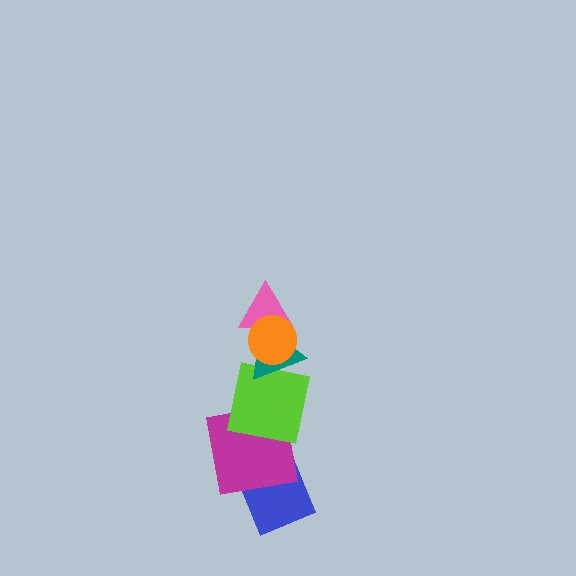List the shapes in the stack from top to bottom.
From top to bottom: the orange circle, the pink triangle, the teal triangle, the lime square, the magenta square, the blue diamond.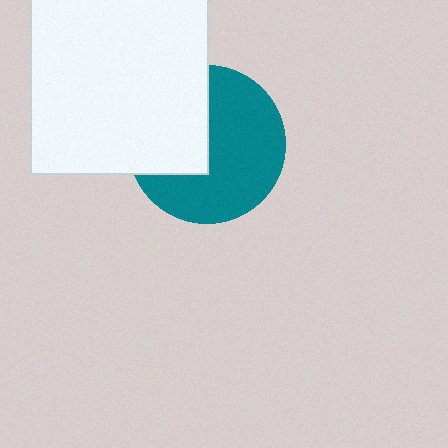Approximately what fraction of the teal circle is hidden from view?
Roughly 39% of the teal circle is hidden behind the white square.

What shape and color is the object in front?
The object in front is a white square.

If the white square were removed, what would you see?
You would see the complete teal circle.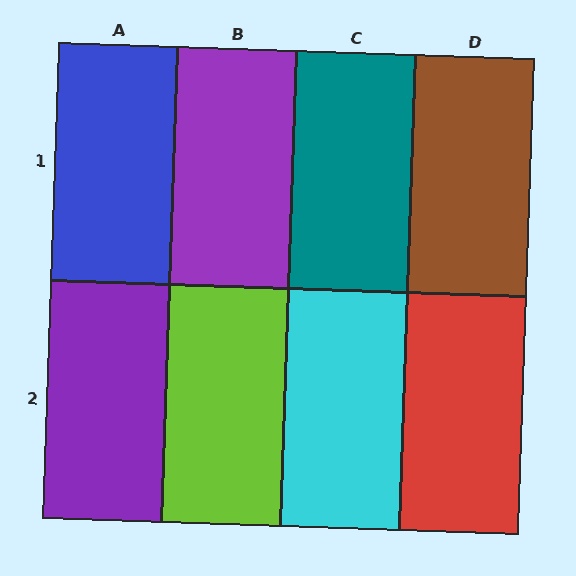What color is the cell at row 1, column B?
Purple.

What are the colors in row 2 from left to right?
Purple, lime, cyan, red.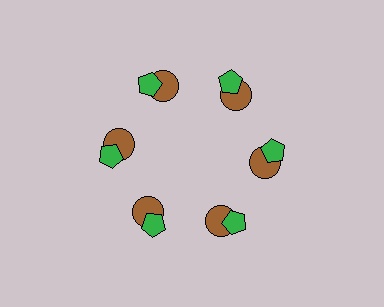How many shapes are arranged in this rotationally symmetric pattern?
There are 12 shapes, arranged in 6 groups of 2.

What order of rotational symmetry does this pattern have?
This pattern has 6-fold rotational symmetry.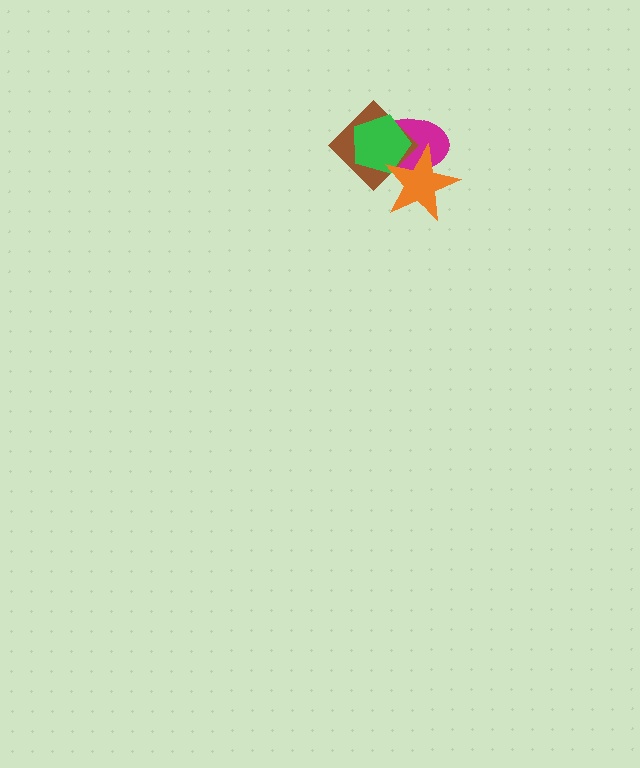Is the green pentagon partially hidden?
Yes, it is partially covered by another shape.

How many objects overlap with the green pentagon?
3 objects overlap with the green pentagon.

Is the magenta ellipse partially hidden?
Yes, it is partially covered by another shape.